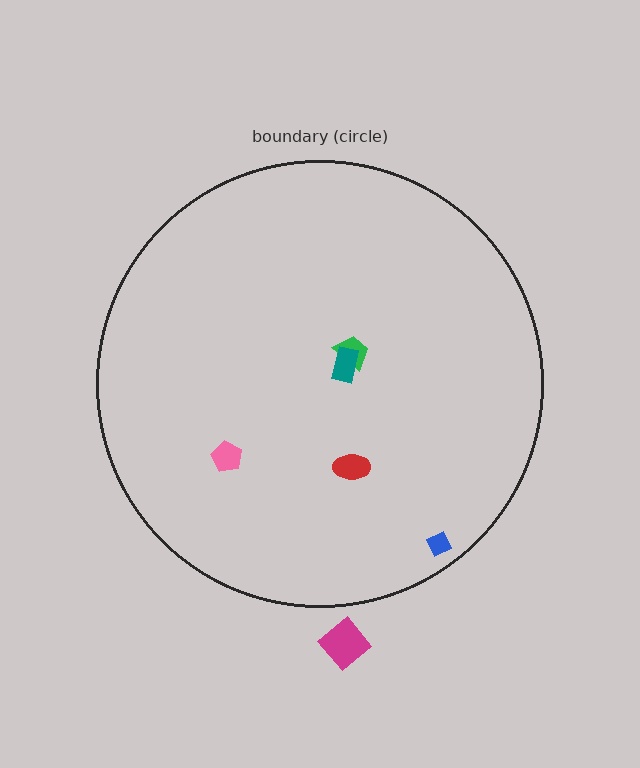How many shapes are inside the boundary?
5 inside, 1 outside.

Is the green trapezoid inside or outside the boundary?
Inside.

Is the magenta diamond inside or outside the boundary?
Outside.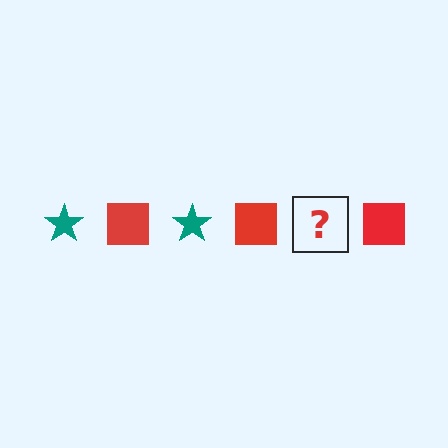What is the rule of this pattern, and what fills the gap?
The rule is that the pattern alternates between teal star and red square. The gap should be filled with a teal star.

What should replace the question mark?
The question mark should be replaced with a teal star.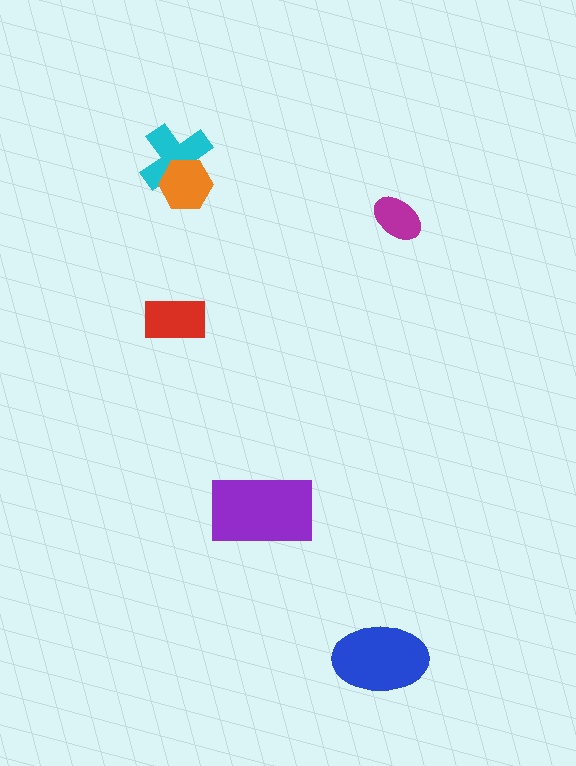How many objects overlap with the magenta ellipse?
0 objects overlap with the magenta ellipse.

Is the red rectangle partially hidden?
No, no other shape covers it.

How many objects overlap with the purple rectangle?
0 objects overlap with the purple rectangle.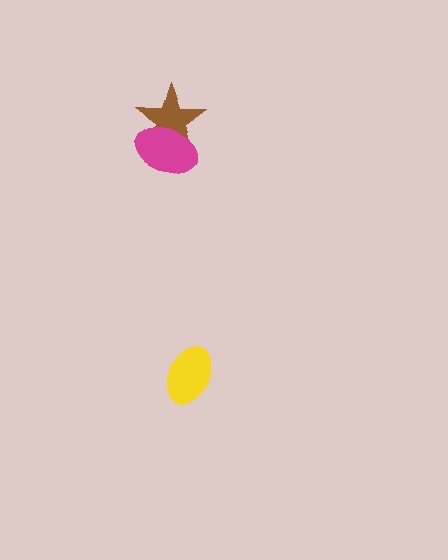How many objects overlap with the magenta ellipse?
1 object overlaps with the magenta ellipse.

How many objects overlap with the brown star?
1 object overlaps with the brown star.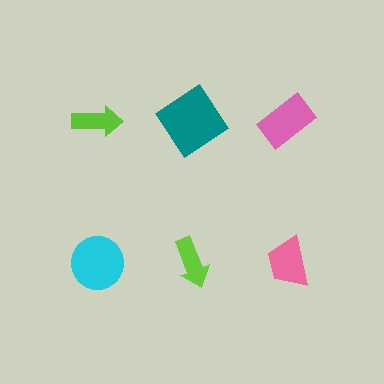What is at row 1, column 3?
A pink rectangle.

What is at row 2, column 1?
A cyan circle.